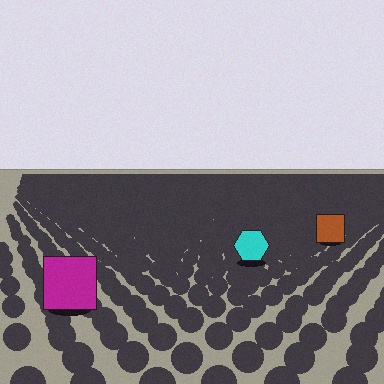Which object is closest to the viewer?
The magenta square is closest. The texture marks near it are larger and more spread out.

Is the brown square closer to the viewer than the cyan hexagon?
No. The cyan hexagon is closer — you can tell from the texture gradient: the ground texture is coarser near it.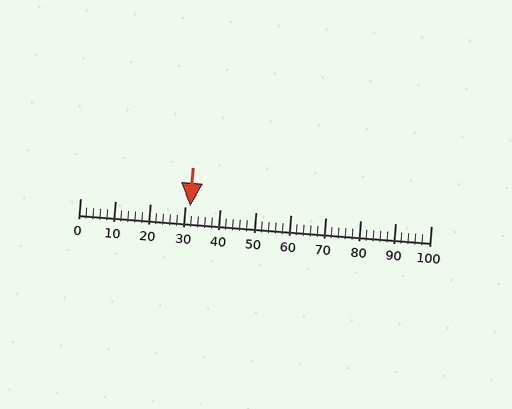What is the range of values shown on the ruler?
The ruler shows values from 0 to 100.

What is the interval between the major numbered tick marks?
The major tick marks are spaced 10 units apart.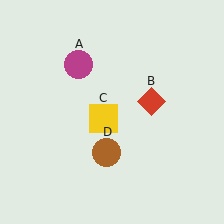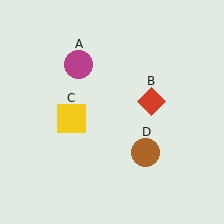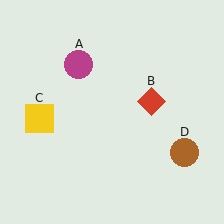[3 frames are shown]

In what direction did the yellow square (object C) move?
The yellow square (object C) moved left.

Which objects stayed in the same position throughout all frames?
Magenta circle (object A) and red diamond (object B) remained stationary.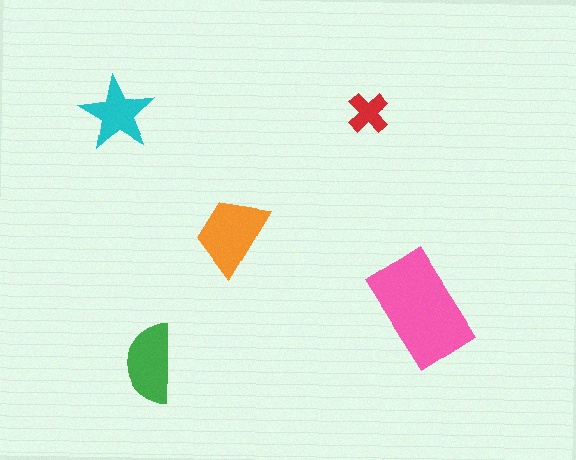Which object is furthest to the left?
The cyan star is leftmost.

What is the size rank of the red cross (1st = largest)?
5th.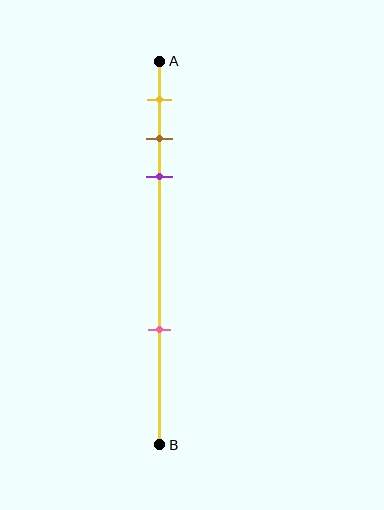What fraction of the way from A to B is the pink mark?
The pink mark is approximately 70% (0.7) of the way from A to B.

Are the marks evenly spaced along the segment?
No, the marks are not evenly spaced.